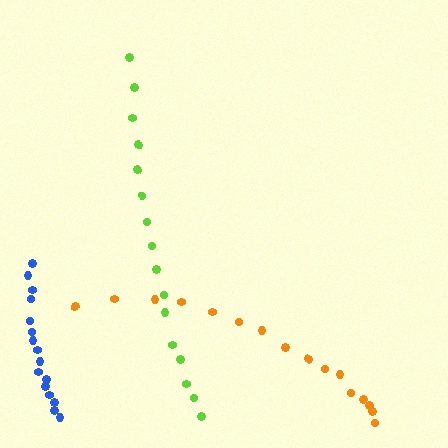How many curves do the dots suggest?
There are 3 distinct paths.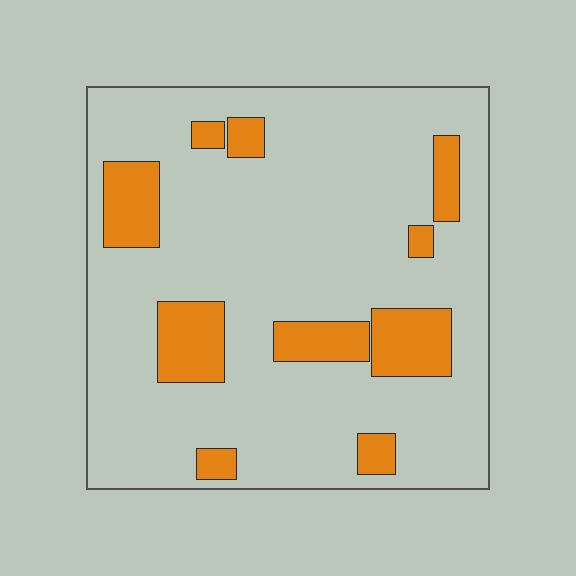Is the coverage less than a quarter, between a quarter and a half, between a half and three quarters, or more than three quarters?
Less than a quarter.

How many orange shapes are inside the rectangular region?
10.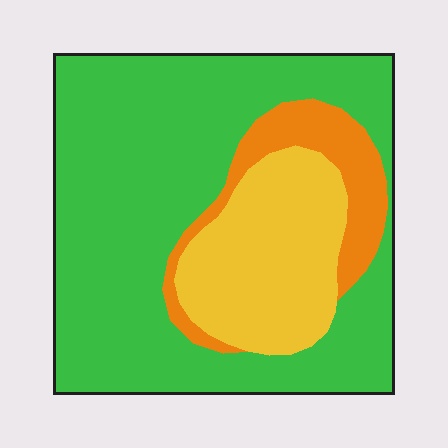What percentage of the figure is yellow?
Yellow takes up between a sixth and a third of the figure.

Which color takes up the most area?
Green, at roughly 65%.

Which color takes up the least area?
Orange, at roughly 10%.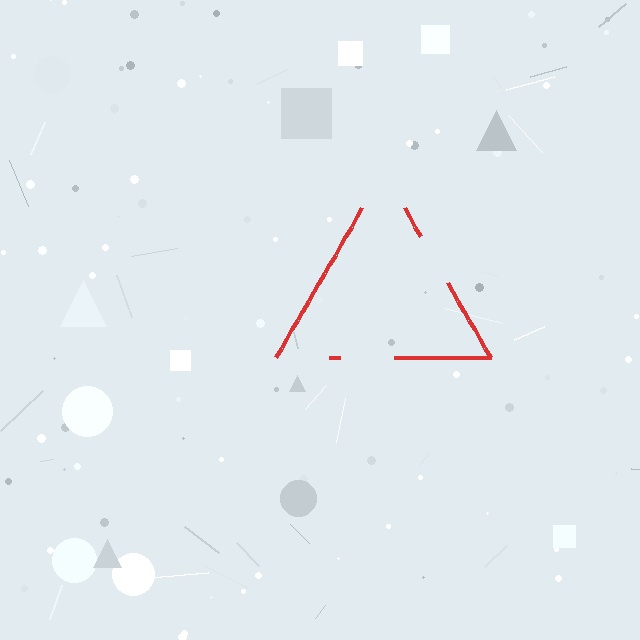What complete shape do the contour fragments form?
The contour fragments form a triangle.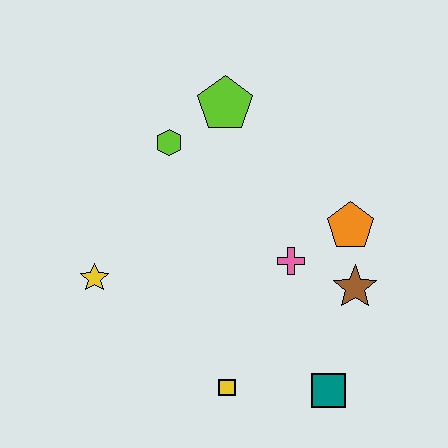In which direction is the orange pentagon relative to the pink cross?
The orange pentagon is to the right of the pink cross.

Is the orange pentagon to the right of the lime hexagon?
Yes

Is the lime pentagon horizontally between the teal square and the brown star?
No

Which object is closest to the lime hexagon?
The lime pentagon is closest to the lime hexagon.